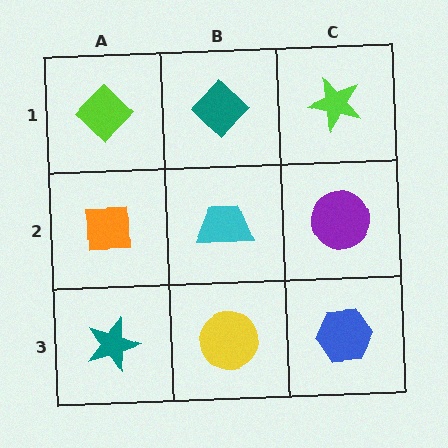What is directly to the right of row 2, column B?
A purple circle.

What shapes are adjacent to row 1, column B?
A cyan trapezoid (row 2, column B), a lime diamond (row 1, column A), a lime star (row 1, column C).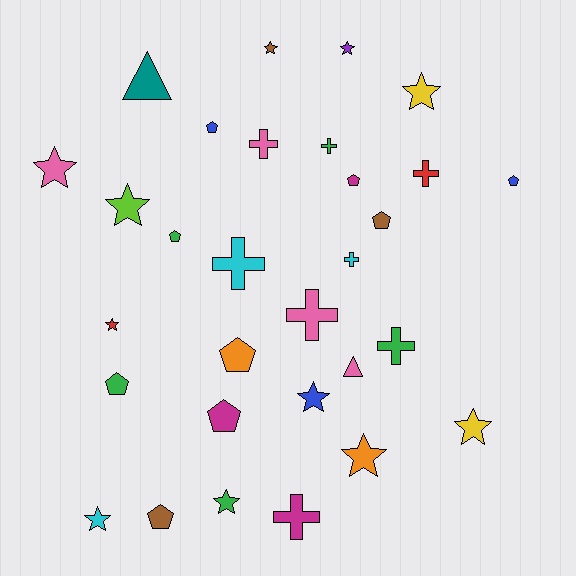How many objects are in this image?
There are 30 objects.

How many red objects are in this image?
There are 2 red objects.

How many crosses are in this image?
There are 8 crosses.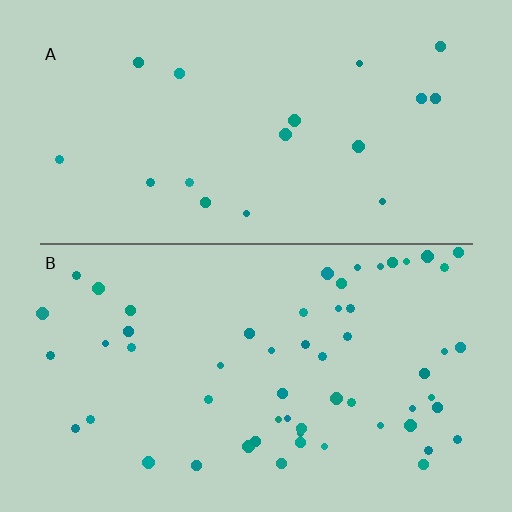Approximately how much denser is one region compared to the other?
Approximately 3.2× — region B over region A.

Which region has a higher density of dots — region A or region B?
B (the bottom).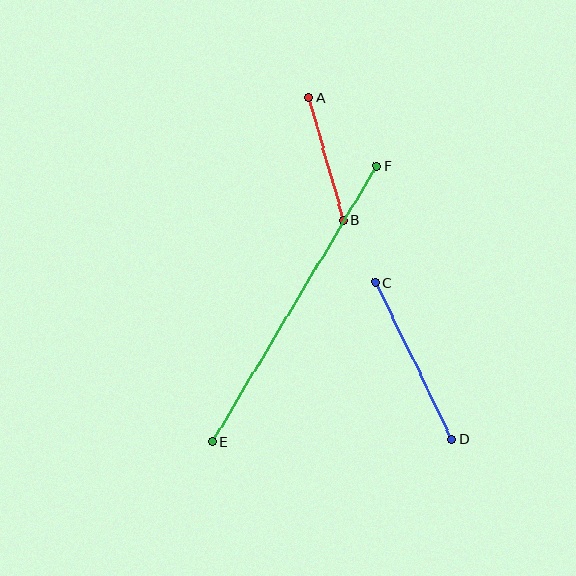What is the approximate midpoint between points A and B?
The midpoint is at approximately (326, 159) pixels.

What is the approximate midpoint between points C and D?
The midpoint is at approximately (414, 361) pixels.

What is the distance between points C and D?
The distance is approximately 175 pixels.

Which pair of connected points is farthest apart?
Points E and F are farthest apart.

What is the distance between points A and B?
The distance is approximately 127 pixels.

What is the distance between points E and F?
The distance is approximately 321 pixels.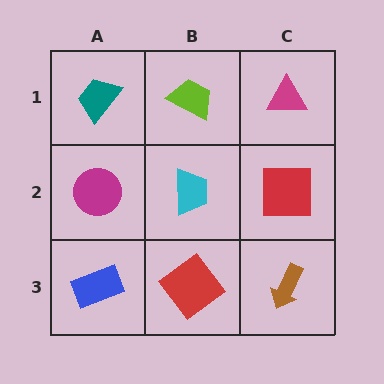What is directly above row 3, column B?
A cyan trapezoid.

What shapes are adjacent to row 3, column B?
A cyan trapezoid (row 2, column B), a blue rectangle (row 3, column A), a brown arrow (row 3, column C).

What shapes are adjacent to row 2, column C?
A magenta triangle (row 1, column C), a brown arrow (row 3, column C), a cyan trapezoid (row 2, column B).